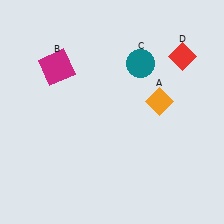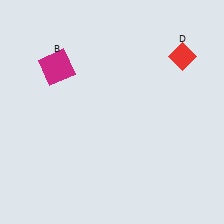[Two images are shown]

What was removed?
The teal circle (C), the orange diamond (A) were removed in Image 2.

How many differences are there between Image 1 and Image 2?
There are 2 differences between the two images.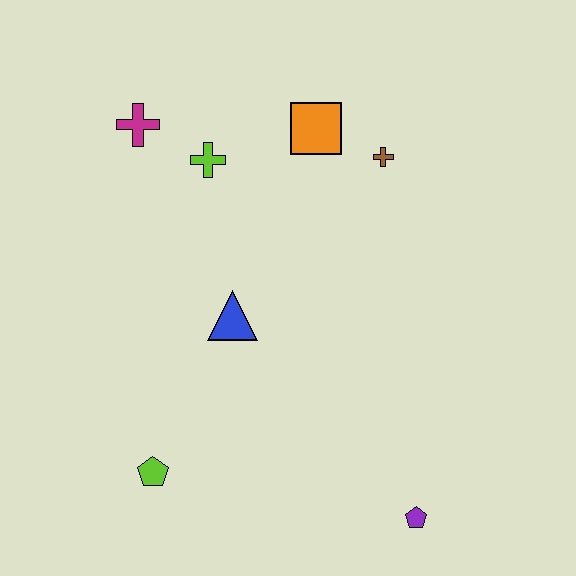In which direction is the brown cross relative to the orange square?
The brown cross is to the right of the orange square.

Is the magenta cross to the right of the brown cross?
No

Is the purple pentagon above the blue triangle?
No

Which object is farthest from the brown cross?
The lime pentagon is farthest from the brown cross.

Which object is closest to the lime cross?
The magenta cross is closest to the lime cross.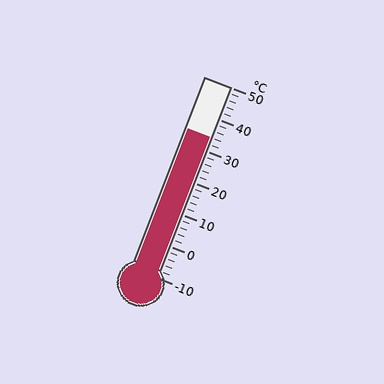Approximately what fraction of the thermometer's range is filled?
The thermometer is filled to approximately 75% of its range.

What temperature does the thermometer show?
The thermometer shows approximately 34°C.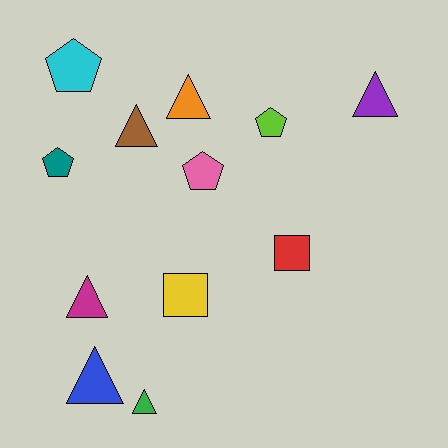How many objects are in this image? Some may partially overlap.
There are 12 objects.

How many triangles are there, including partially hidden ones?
There are 6 triangles.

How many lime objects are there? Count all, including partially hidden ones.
There is 1 lime object.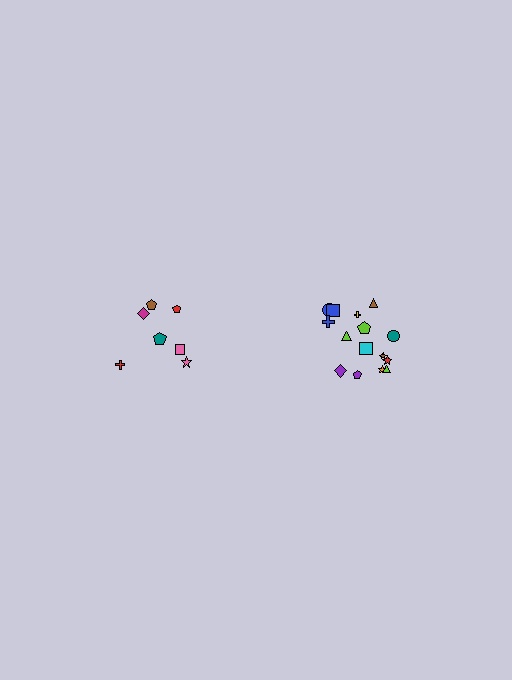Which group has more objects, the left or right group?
The right group.